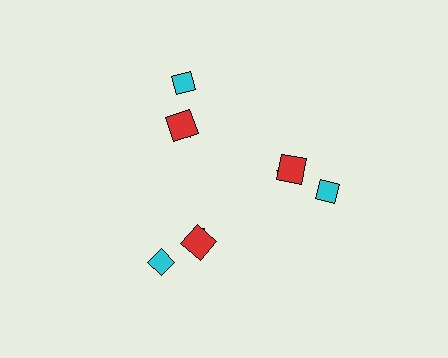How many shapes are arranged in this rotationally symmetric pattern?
There are 9 shapes, arranged in 3 groups of 3.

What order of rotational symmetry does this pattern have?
This pattern has 3-fold rotational symmetry.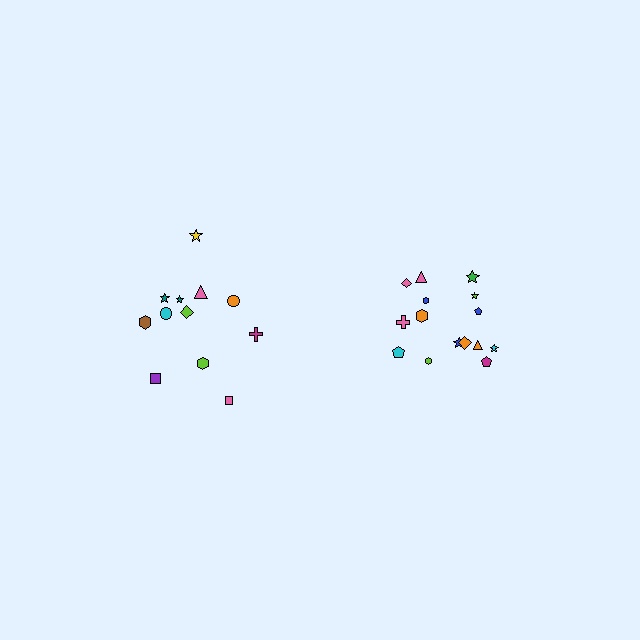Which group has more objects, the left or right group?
The right group.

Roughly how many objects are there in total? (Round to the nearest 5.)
Roughly 25 objects in total.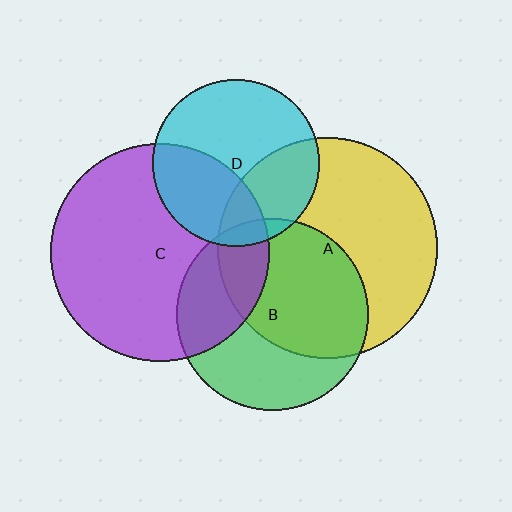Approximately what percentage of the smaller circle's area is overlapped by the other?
Approximately 30%.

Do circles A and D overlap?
Yes.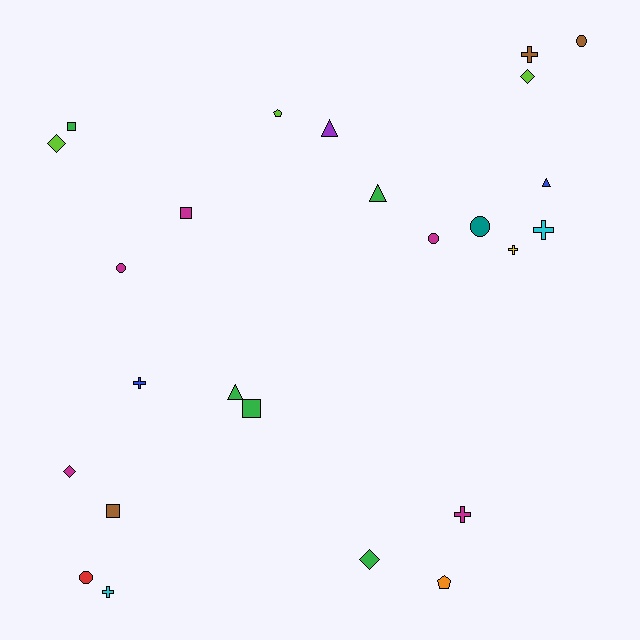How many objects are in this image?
There are 25 objects.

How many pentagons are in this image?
There are 2 pentagons.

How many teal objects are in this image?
There is 1 teal object.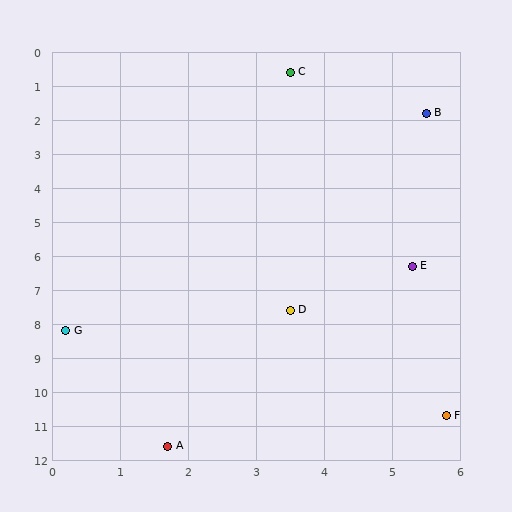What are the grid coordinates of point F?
Point F is at approximately (5.8, 10.7).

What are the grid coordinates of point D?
Point D is at approximately (3.5, 7.6).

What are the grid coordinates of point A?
Point A is at approximately (1.7, 11.6).